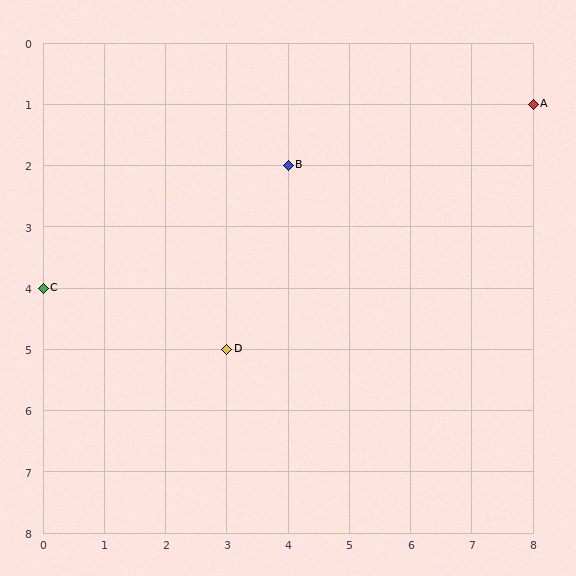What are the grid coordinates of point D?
Point D is at grid coordinates (3, 5).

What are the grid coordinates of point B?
Point B is at grid coordinates (4, 2).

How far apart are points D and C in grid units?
Points D and C are 3 columns and 1 row apart (about 3.2 grid units diagonally).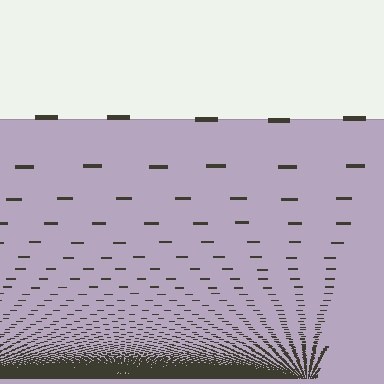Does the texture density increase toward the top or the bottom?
Density increases toward the bottom.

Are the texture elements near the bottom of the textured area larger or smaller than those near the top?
Smaller. The gradient is inverted — elements near the bottom are smaller and denser.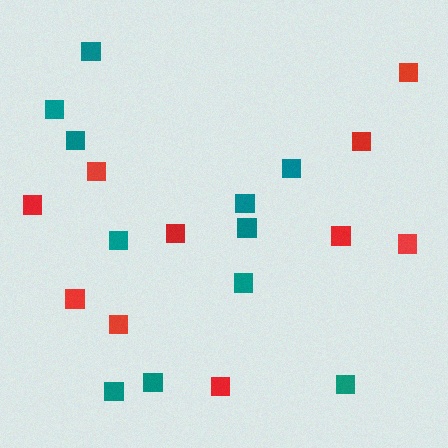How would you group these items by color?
There are 2 groups: one group of red squares (10) and one group of teal squares (11).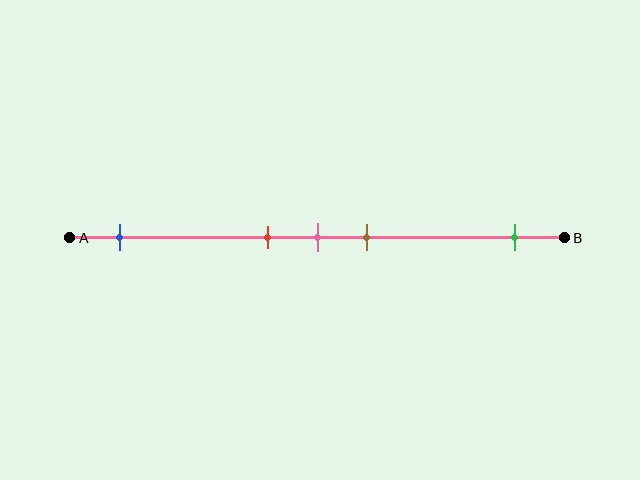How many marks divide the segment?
There are 5 marks dividing the segment.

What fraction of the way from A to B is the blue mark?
The blue mark is approximately 10% (0.1) of the way from A to B.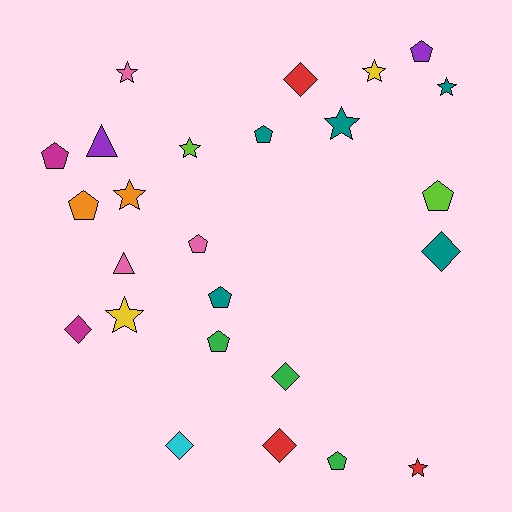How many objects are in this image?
There are 25 objects.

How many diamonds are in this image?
There are 6 diamonds.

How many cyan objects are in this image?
There is 1 cyan object.